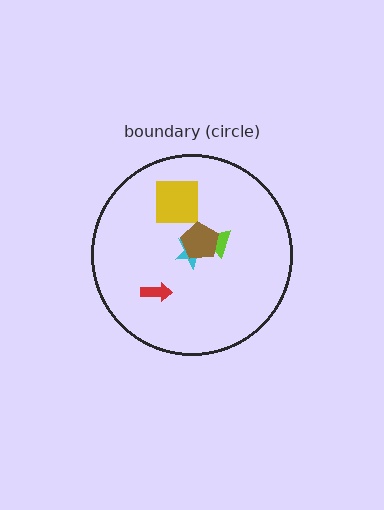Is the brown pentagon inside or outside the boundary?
Inside.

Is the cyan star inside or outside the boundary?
Inside.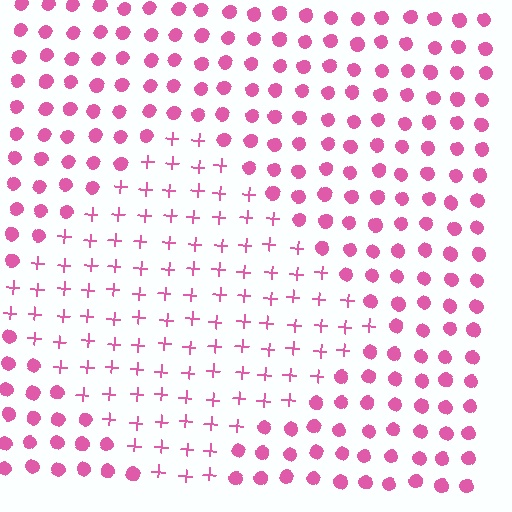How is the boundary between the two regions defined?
The boundary is defined by a change in element shape: plus signs inside vs. circles outside. All elements share the same color and spacing.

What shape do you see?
I see a diamond.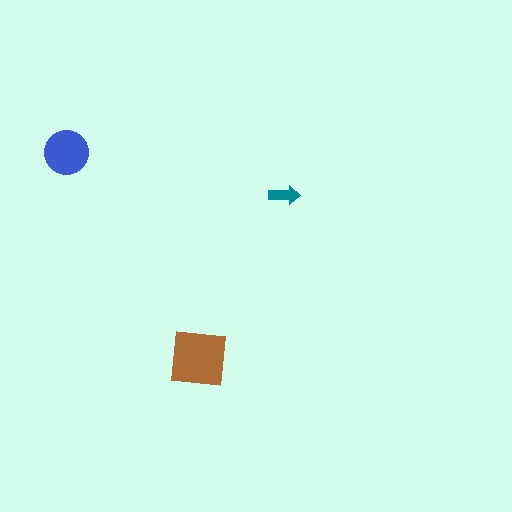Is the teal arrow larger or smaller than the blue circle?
Smaller.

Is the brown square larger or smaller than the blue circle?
Larger.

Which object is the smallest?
The teal arrow.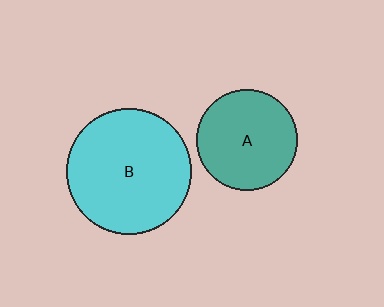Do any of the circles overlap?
No, none of the circles overlap.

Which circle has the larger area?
Circle B (cyan).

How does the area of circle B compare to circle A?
Approximately 1.6 times.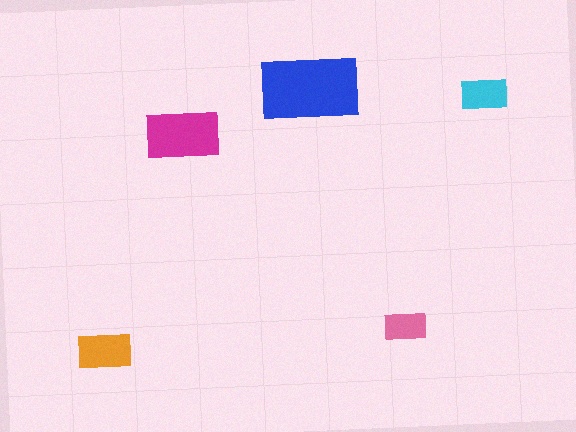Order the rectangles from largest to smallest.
the blue one, the magenta one, the orange one, the cyan one, the pink one.